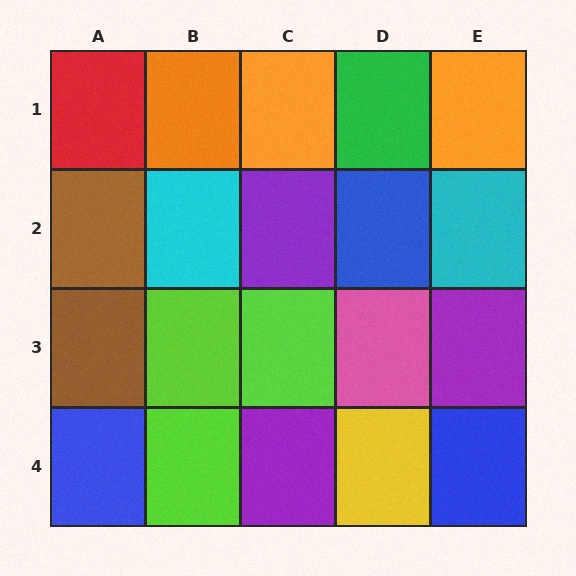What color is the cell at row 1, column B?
Orange.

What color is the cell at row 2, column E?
Cyan.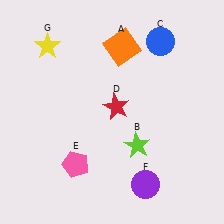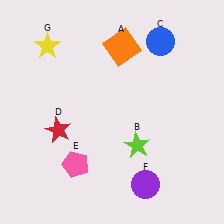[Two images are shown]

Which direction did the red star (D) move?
The red star (D) moved left.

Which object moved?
The red star (D) moved left.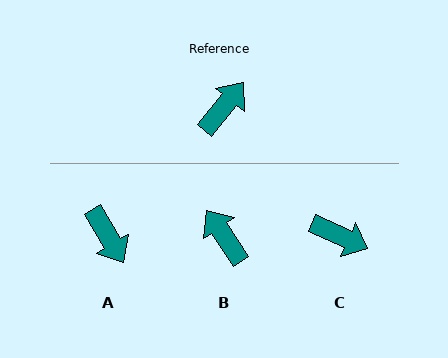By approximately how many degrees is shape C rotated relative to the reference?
Approximately 76 degrees clockwise.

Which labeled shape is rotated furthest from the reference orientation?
A, about 110 degrees away.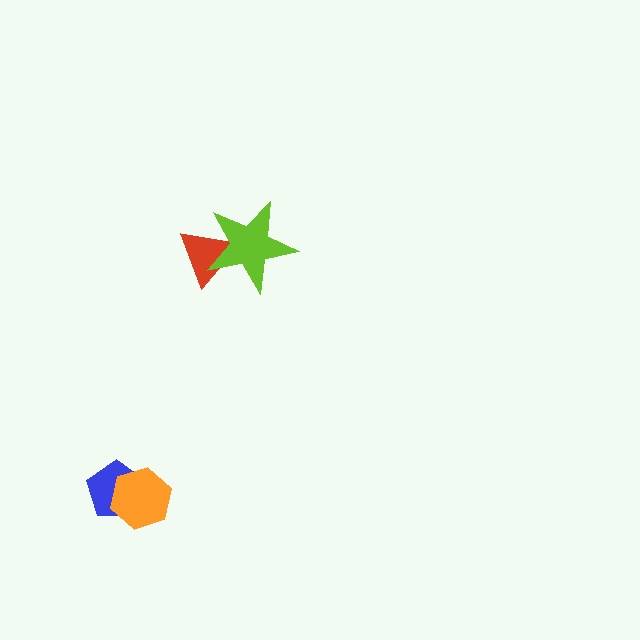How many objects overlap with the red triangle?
1 object overlaps with the red triangle.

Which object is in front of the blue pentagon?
The orange hexagon is in front of the blue pentagon.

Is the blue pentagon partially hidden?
Yes, it is partially covered by another shape.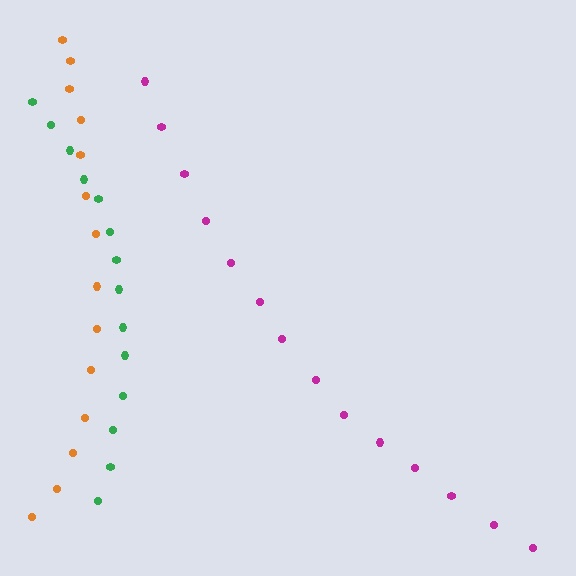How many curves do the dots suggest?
There are 3 distinct paths.